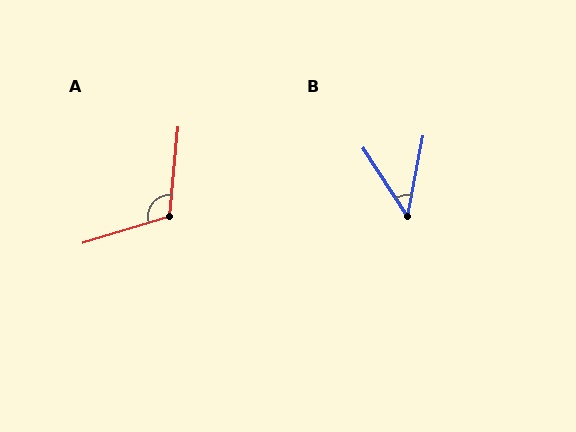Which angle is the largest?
A, at approximately 113 degrees.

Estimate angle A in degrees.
Approximately 113 degrees.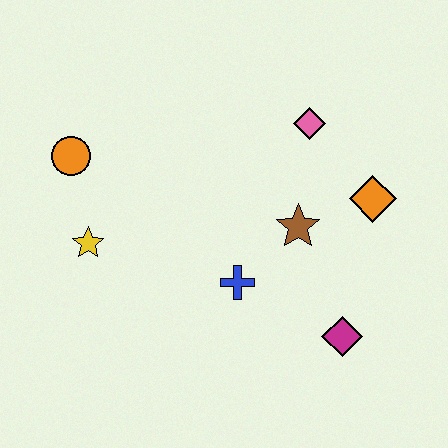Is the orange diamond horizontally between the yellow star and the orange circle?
No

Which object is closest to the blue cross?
The brown star is closest to the blue cross.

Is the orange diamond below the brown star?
No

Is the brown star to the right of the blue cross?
Yes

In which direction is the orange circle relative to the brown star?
The orange circle is to the left of the brown star.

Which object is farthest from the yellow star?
The orange diamond is farthest from the yellow star.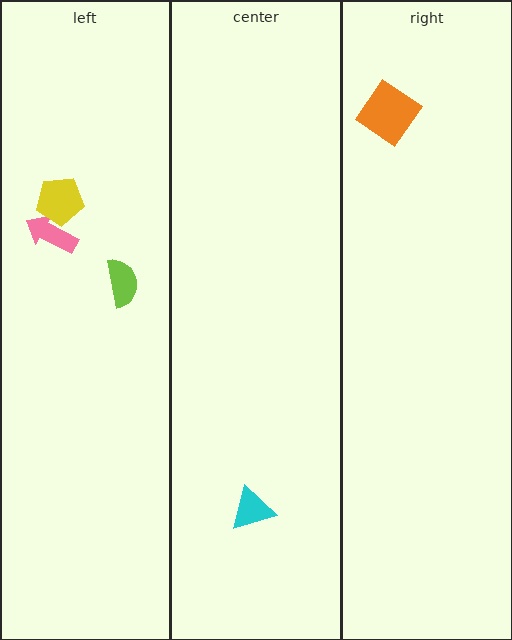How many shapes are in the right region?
1.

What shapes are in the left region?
The pink arrow, the yellow pentagon, the lime semicircle.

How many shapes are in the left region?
3.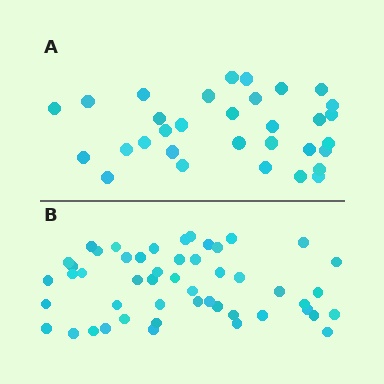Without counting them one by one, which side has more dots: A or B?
Region B (the bottom region) has more dots.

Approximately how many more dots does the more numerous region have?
Region B has approximately 20 more dots than region A.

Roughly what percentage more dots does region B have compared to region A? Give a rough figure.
About 55% more.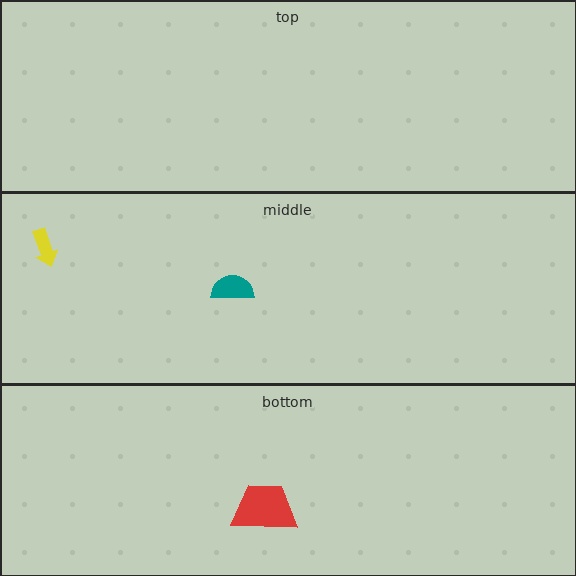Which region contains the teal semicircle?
The middle region.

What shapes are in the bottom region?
The red trapezoid.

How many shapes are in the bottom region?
1.